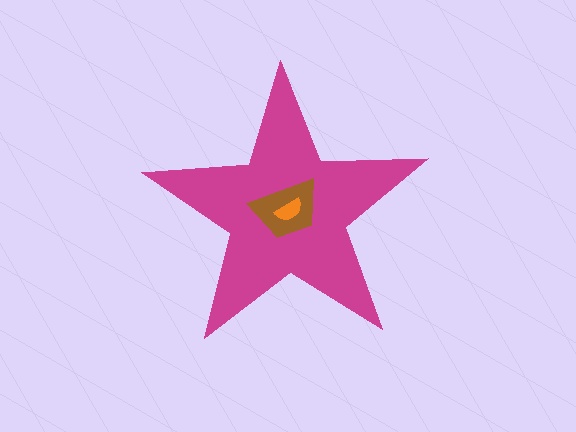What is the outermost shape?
The magenta star.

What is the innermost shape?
The orange semicircle.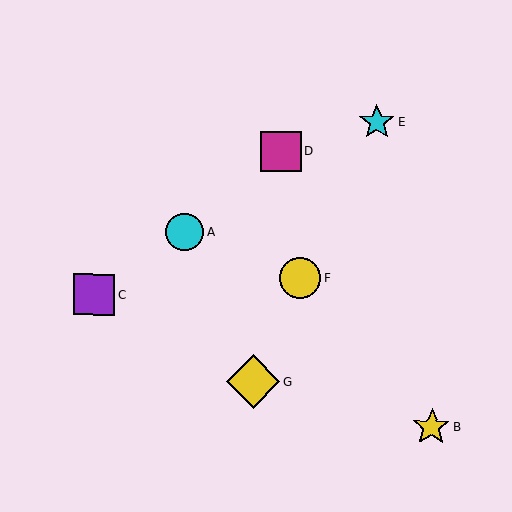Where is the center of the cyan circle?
The center of the cyan circle is at (185, 232).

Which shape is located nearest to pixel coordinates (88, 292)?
The purple square (labeled C) at (94, 294) is nearest to that location.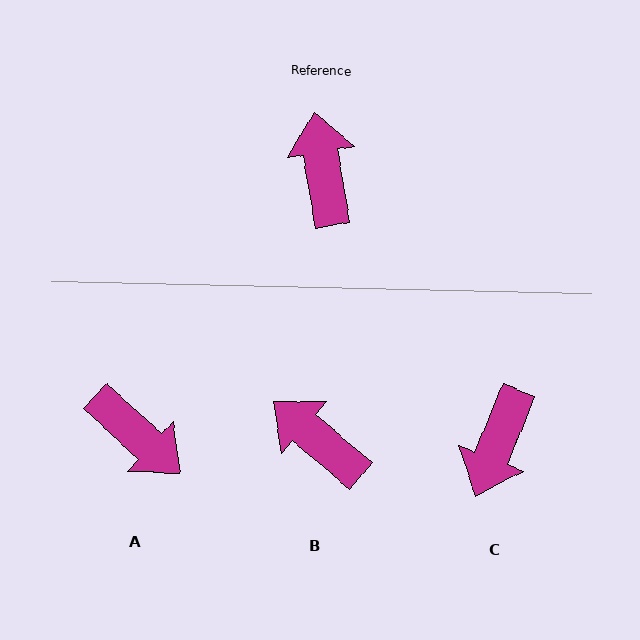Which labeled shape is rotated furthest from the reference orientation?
C, about 149 degrees away.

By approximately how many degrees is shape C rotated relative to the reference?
Approximately 149 degrees counter-clockwise.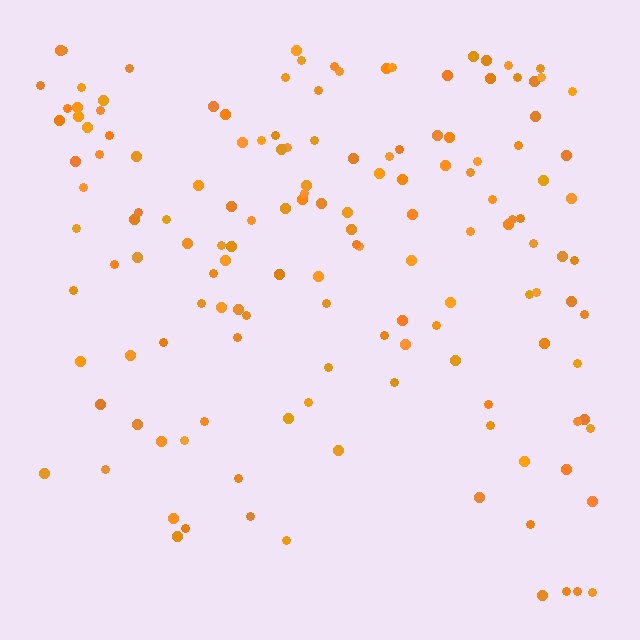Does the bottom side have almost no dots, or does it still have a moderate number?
Still a moderate number, just noticeably fewer than the top.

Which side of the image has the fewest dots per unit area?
The bottom.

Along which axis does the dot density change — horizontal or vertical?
Vertical.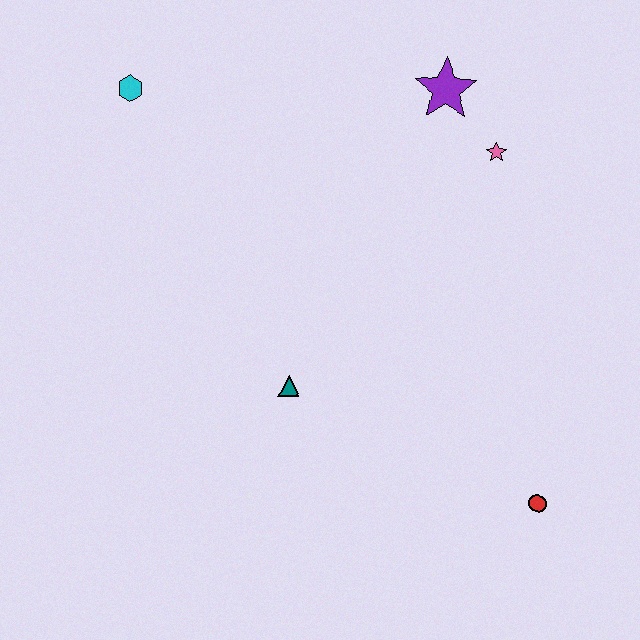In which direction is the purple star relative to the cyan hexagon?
The purple star is to the right of the cyan hexagon.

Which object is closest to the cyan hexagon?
The purple star is closest to the cyan hexagon.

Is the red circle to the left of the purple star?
No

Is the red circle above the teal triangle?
No